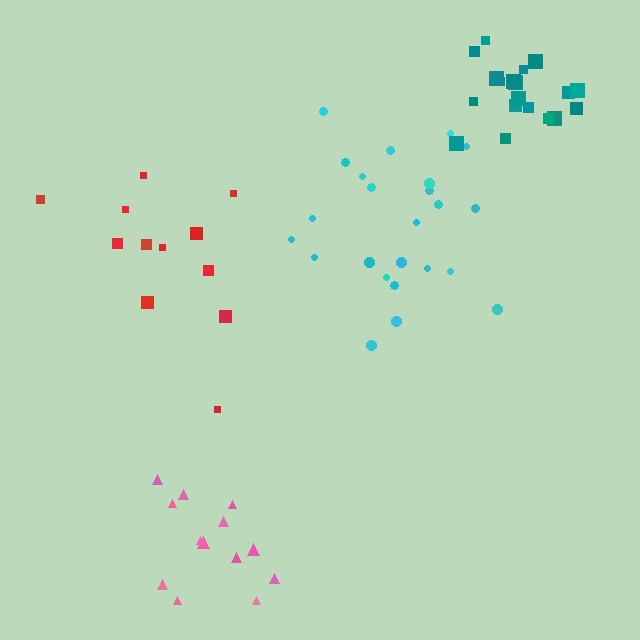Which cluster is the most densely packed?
Teal.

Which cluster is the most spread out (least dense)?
Red.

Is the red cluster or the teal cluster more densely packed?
Teal.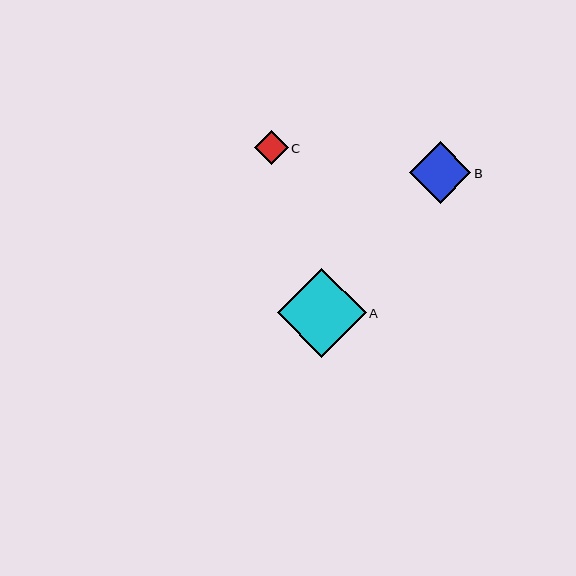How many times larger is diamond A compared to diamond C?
Diamond A is approximately 2.6 times the size of diamond C.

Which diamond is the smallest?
Diamond C is the smallest with a size of approximately 34 pixels.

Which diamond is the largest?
Diamond A is the largest with a size of approximately 89 pixels.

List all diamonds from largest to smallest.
From largest to smallest: A, B, C.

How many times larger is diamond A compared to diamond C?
Diamond A is approximately 2.6 times the size of diamond C.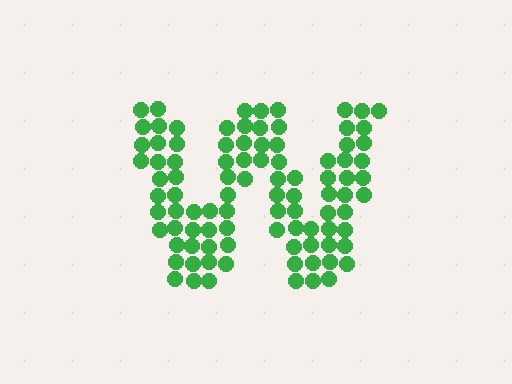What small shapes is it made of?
It is made of small circles.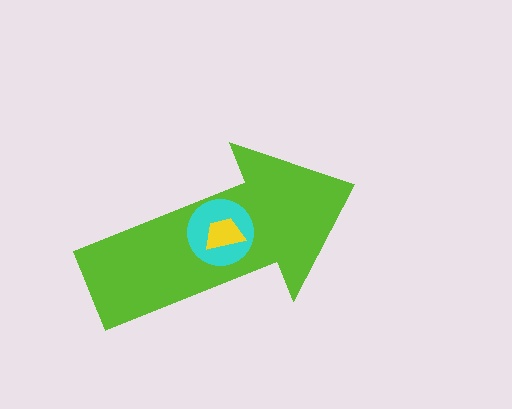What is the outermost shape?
The lime arrow.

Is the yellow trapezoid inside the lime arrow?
Yes.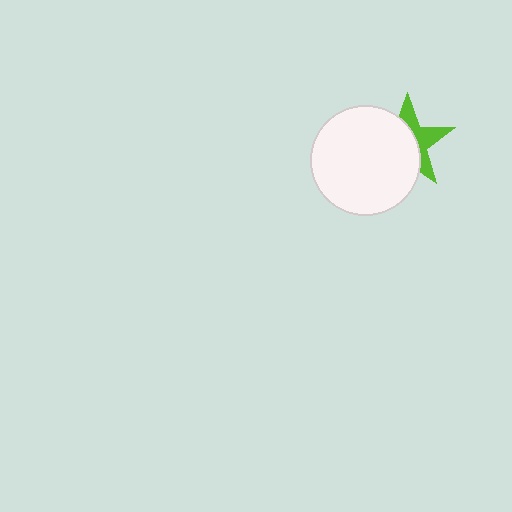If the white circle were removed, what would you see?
You would see the complete lime star.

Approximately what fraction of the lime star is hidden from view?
Roughly 60% of the lime star is hidden behind the white circle.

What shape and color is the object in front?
The object in front is a white circle.